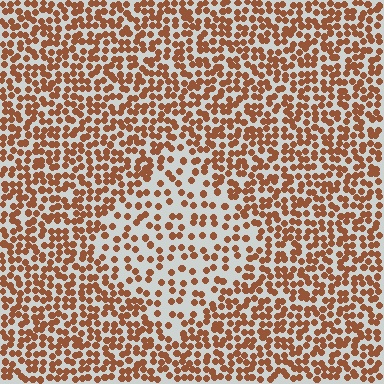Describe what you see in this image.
The image contains small brown elements arranged at two different densities. A diamond-shaped region is visible where the elements are less densely packed than the surrounding area.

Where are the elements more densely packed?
The elements are more densely packed outside the diamond boundary.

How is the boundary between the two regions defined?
The boundary is defined by a change in element density (approximately 2.0x ratio). All elements are the same color, size, and shape.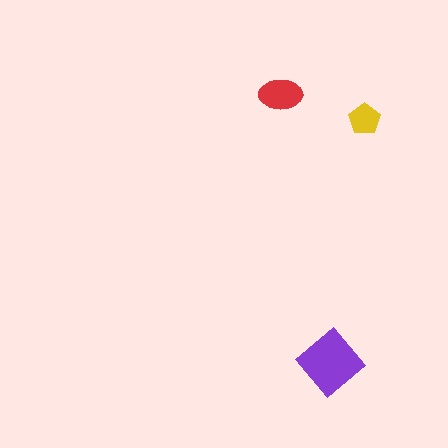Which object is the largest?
The purple diamond.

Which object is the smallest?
The yellow pentagon.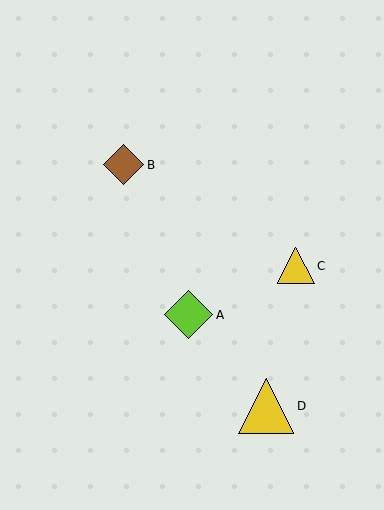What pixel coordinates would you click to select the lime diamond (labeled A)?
Click at (188, 315) to select the lime diamond A.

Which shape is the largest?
The yellow triangle (labeled D) is the largest.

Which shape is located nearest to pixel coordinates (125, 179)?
The brown diamond (labeled B) at (124, 165) is nearest to that location.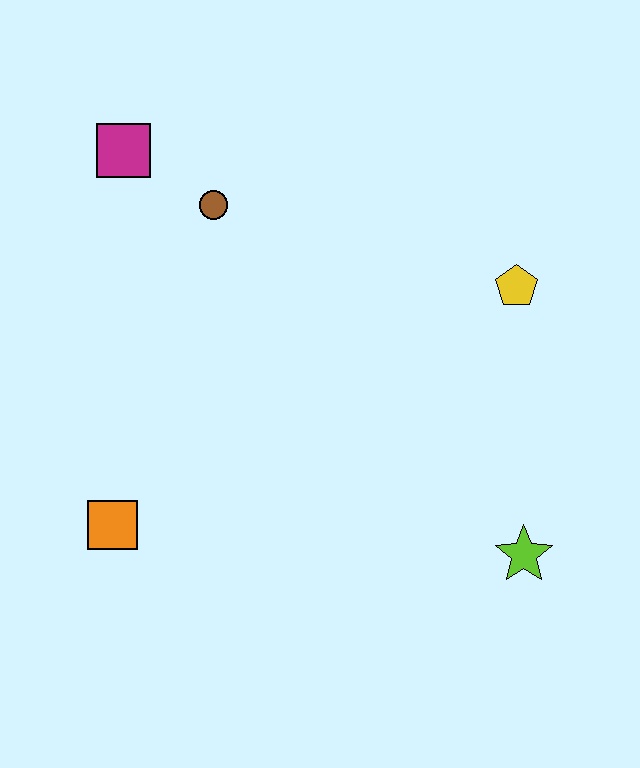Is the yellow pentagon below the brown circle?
Yes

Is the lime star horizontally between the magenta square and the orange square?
No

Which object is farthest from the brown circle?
The lime star is farthest from the brown circle.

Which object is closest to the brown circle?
The magenta square is closest to the brown circle.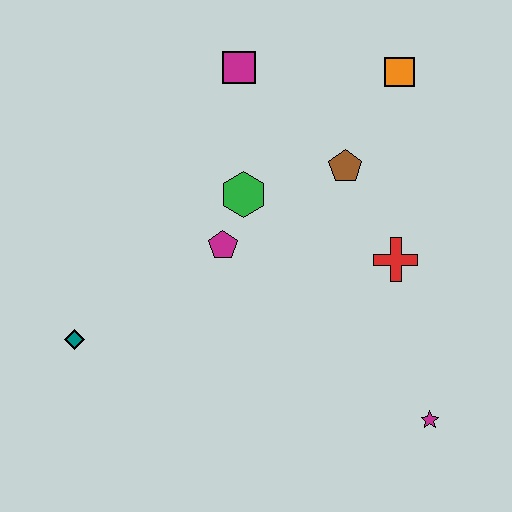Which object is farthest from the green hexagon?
The magenta star is farthest from the green hexagon.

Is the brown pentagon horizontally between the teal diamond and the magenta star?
Yes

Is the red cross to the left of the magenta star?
Yes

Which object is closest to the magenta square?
The green hexagon is closest to the magenta square.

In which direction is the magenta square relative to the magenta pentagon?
The magenta square is above the magenta pentagon.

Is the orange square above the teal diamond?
Yes